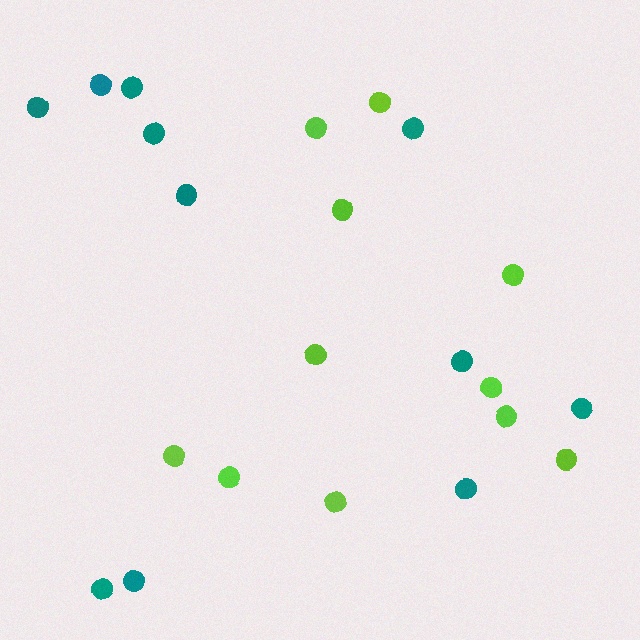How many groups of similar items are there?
There are 2 groups: one group of lime circles (11) and one group of teal circles (11).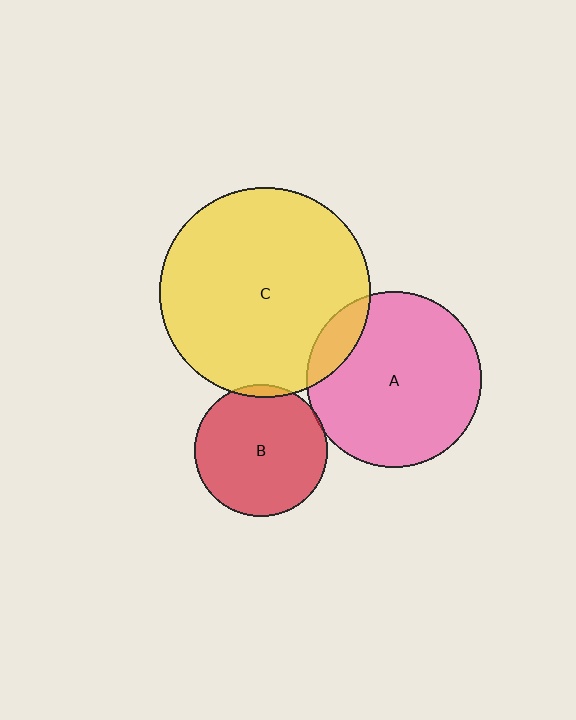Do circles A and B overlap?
Yes.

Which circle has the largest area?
Circle C (yellow).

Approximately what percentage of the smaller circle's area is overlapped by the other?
Approximately 5%.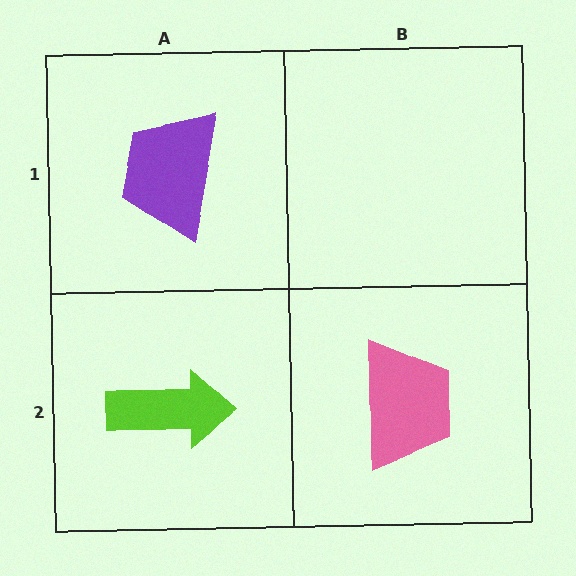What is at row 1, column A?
A purple trapezoid.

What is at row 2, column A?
A lime arrow.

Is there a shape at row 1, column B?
No, that cell is empty.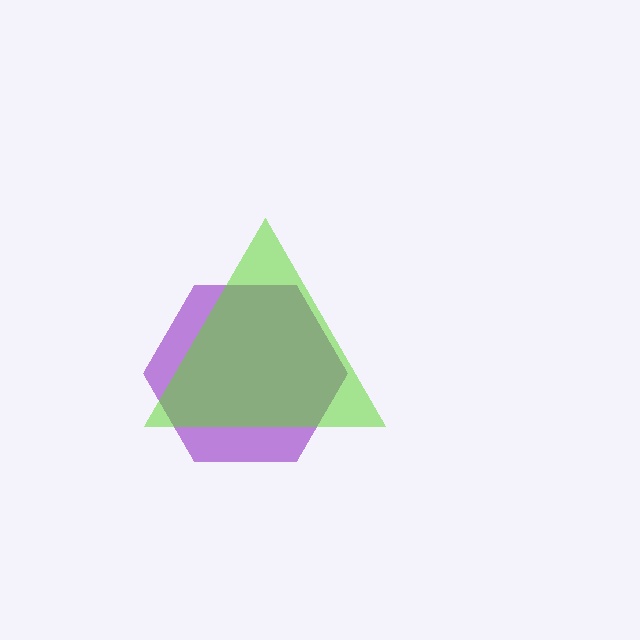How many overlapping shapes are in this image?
There are 2 overlapping shapes in the image.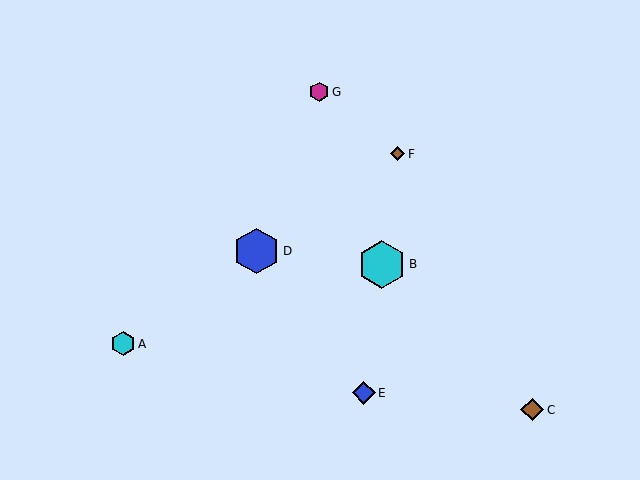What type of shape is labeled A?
Shape A is a cyan hexagon.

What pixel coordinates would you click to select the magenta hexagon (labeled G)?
Click at (319, 92) to select the magenta hexagon G.